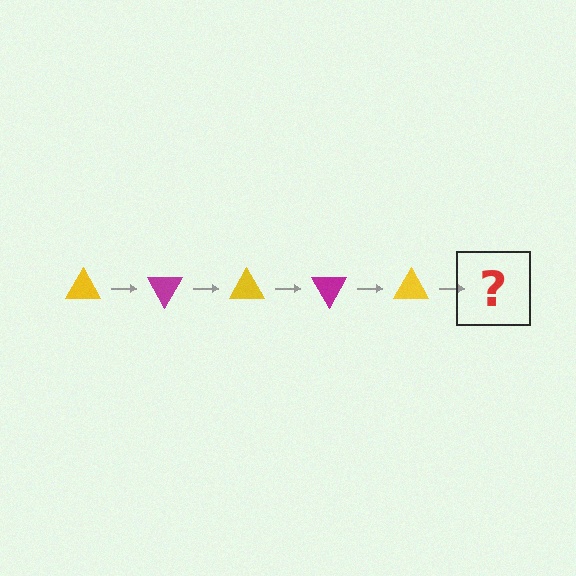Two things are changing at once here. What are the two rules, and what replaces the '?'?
The two rules are that it rotates 60 degrees each step and the color cycles through yellow and magenta. The '?' should be a magenta triangle, rotated 300 degrees from the start.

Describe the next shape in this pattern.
It should be a magenta triangle, rotated 300 degrees from the start.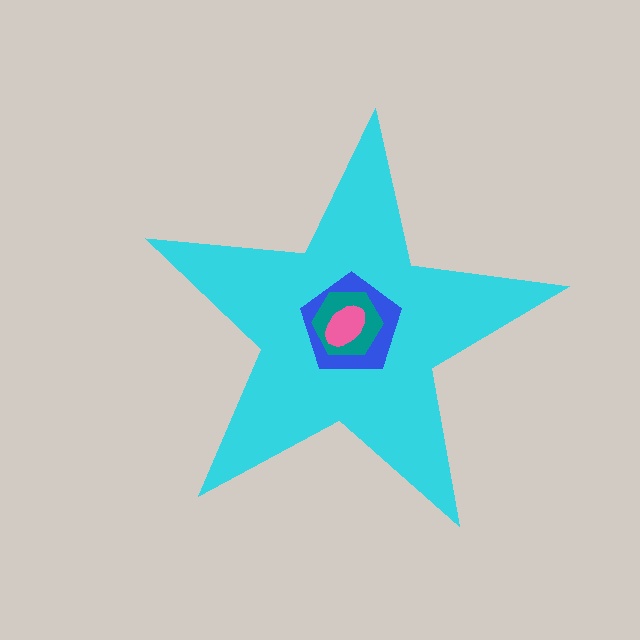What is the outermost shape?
The cyan star.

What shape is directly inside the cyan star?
The blue pentagon.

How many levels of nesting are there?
4.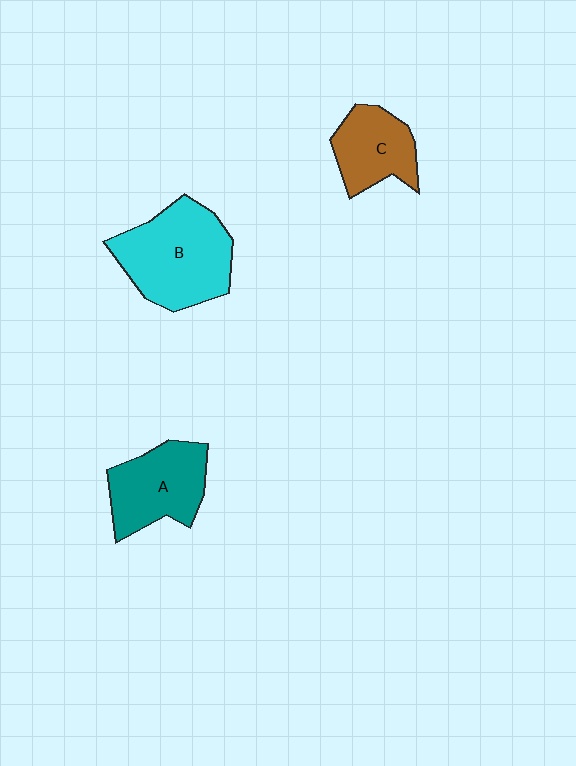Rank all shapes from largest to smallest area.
From largest to smallest: B (cyan), A (teal), C (brown).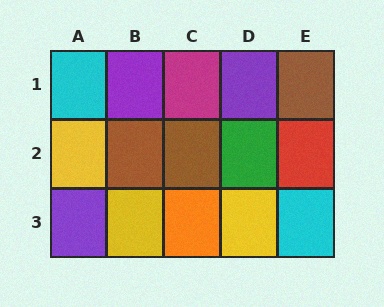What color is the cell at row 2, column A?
Yellow.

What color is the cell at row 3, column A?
Purple.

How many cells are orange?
1 cell is orange.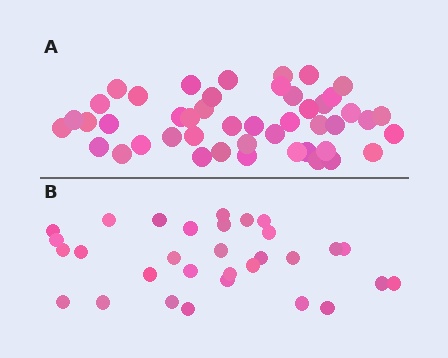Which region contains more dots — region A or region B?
Region A (the top region) has more dots.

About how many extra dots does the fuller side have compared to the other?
Region A has approximately 15 more dots than region B.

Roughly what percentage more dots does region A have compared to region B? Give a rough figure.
About 50% more.